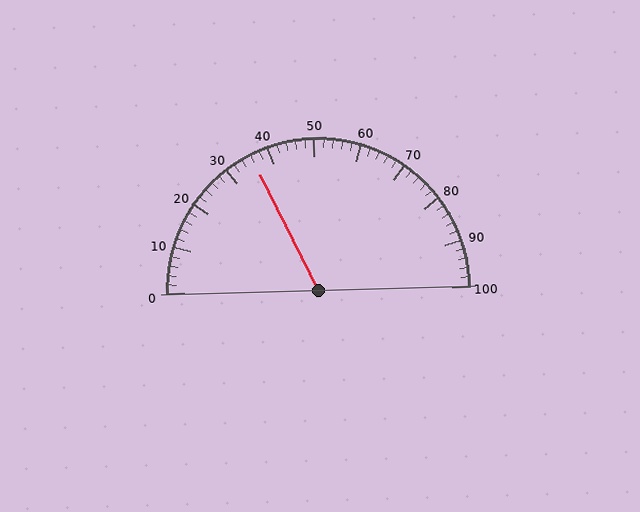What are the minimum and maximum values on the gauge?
The gauge ranges from 0 to 100.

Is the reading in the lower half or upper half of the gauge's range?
The reading is in the lower half of the range (0 to 100).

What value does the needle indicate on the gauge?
The needle indicates approximately 36.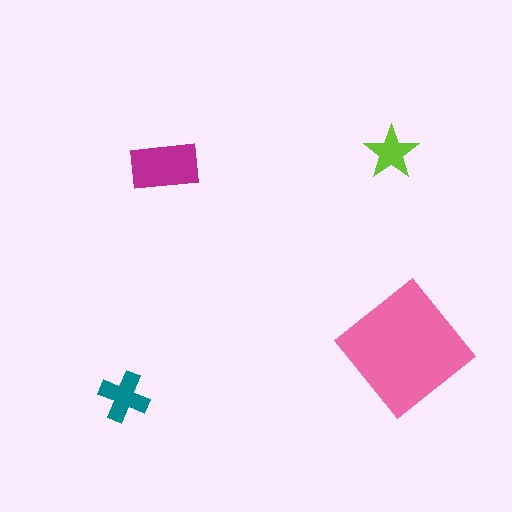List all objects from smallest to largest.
The lime star, the teal cross, the magenta rectangle, the pink diamond.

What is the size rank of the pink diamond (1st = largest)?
1st.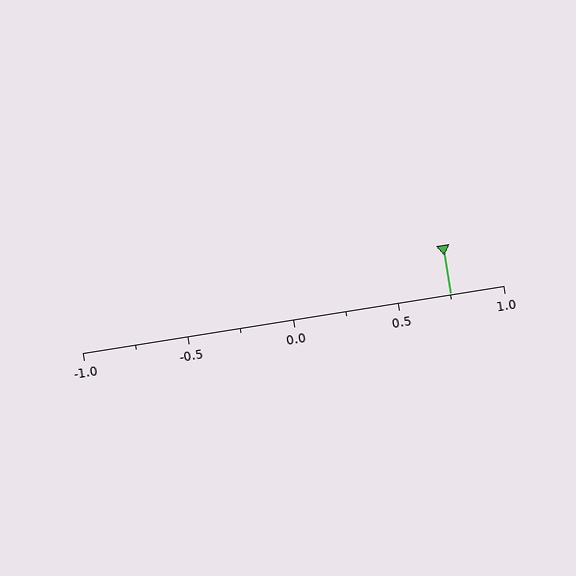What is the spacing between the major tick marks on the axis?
The major ticks are spaced 0.5 apart.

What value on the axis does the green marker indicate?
The marker indicates approximately 0.75.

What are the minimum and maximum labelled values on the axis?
The axis runs from -1.0 to 1.0.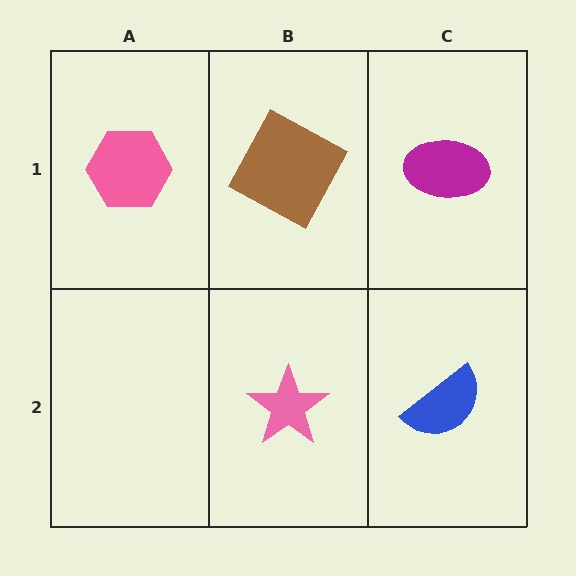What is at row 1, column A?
A pink hexagon.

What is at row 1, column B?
A brown square.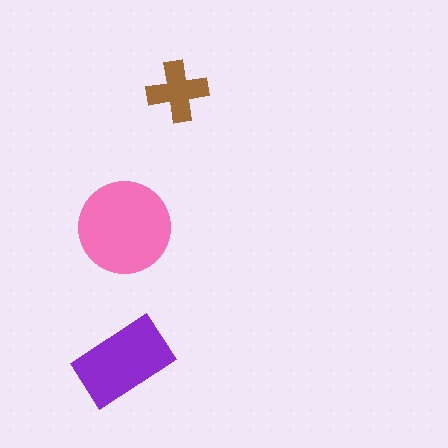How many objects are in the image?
There are 3 objects in the image.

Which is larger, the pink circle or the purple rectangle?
The pink circle.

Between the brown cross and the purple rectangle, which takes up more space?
The purple rectangle.